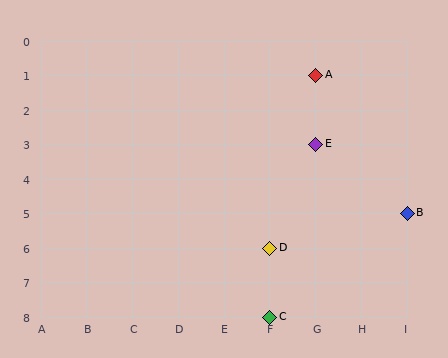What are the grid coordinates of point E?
Point E is at grid coordinates (G, 3).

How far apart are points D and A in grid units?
Points D and A are 1 column and 5 rows apart (about 5.1 grid units diagonally).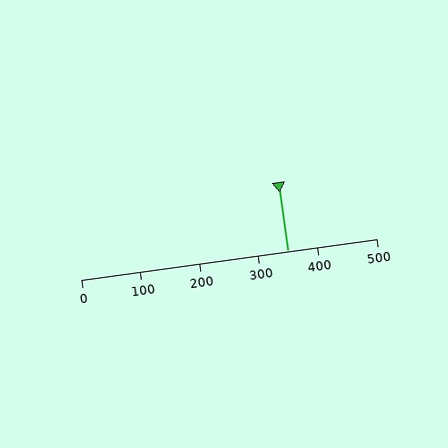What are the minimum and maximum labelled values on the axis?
The axis runs from 0 to 500.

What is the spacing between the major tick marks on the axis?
The major ticks are spaced 100 apart.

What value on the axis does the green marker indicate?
The marker indicates approximately 350.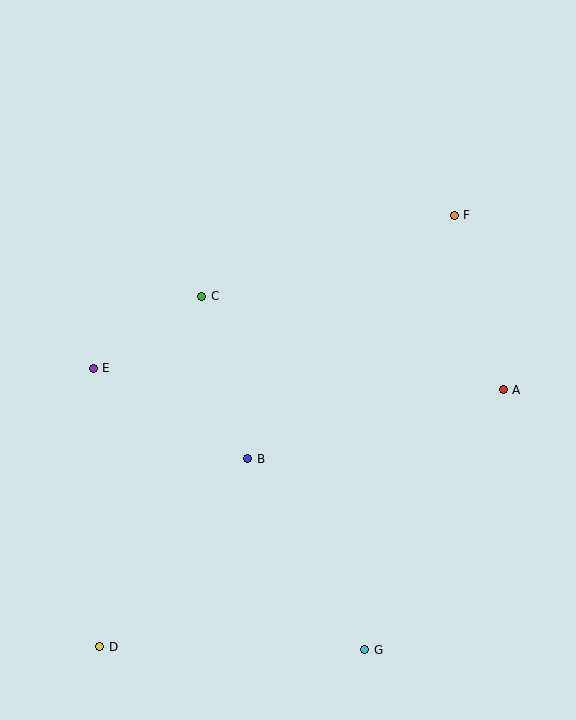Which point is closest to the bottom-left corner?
Point D is closest to the bottom-left corner.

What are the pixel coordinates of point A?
Point A is at (503, 390).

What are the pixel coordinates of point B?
Point B is at (248, 459).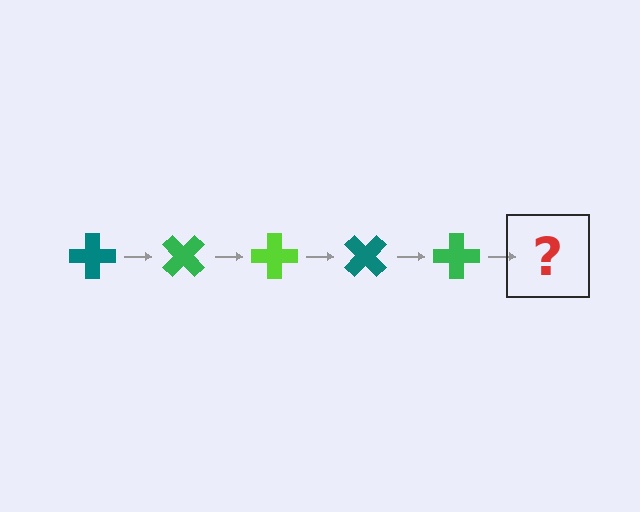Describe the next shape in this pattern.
It should be a lime cross, rotated 225 degrees from the start.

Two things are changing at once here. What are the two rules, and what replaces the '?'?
The two rules are that it rotates 45 degrees each step and the color cycles through teal, green, and lime. The '?' should be a lime cross, rotated 225 degrees from the start.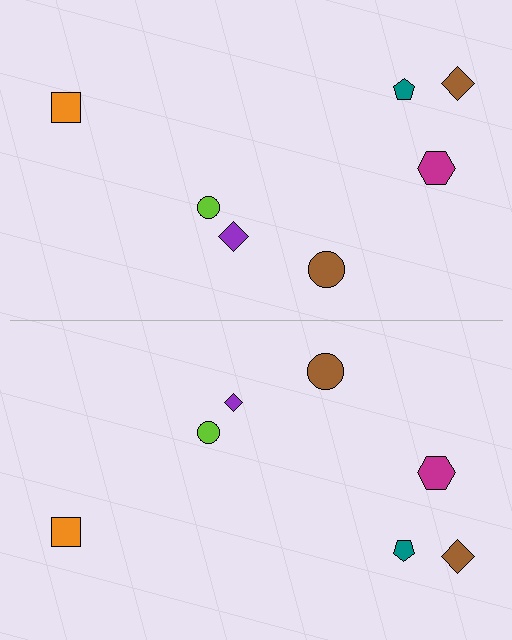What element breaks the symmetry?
The purple diamond on the bottom side has a different size than its mirror counterpart.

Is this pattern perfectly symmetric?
No, the pattern is not perfectly symmetric. The purple diamond on the bottom side has a different size than its mirror counterpart.